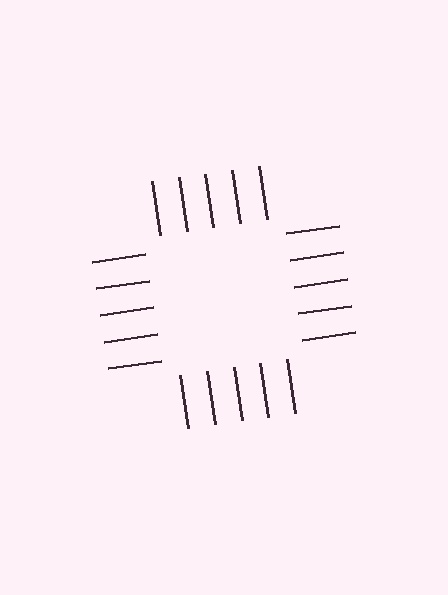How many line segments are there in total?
20 — 5 along each of the 4 edges.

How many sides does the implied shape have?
4 sides — the line-ends trace a square.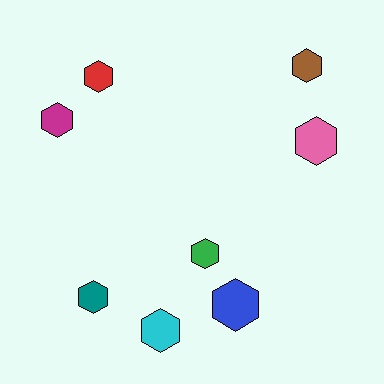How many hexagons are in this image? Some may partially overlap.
There are 8 hexagons.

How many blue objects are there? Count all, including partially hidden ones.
There is 1 blue object.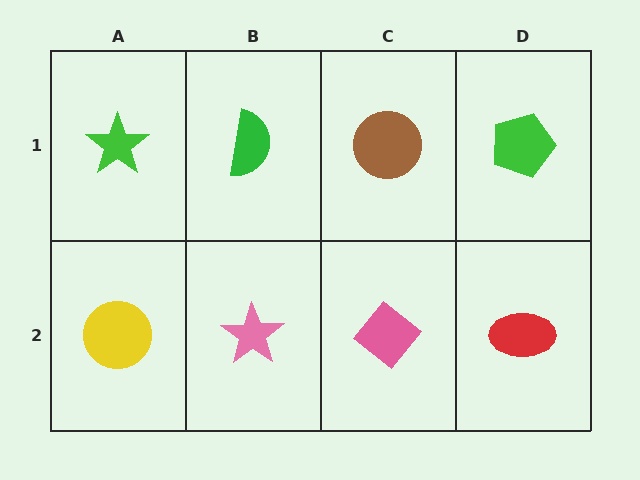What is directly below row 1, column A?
A yellow circle.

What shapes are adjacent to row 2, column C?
A brown circle (row 1, column C), a pink star (row 2, column B), a red ellipse (row 2, column D).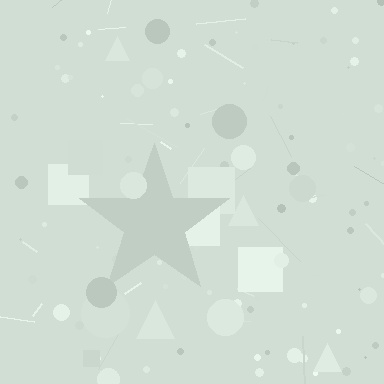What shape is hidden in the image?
A star is hidden in the image.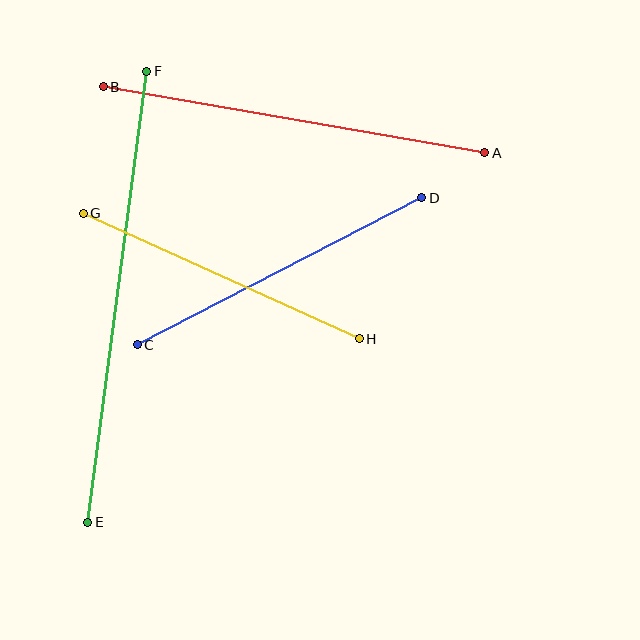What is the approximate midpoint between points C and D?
The midpoint is at approximately (279, 271) pixels.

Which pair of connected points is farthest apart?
Points E and F are farthest apart.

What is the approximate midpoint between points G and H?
The midpoint is at approximately (221, 276) pixels.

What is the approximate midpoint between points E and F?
The midpoint is at approximately (117, 297) pixels.